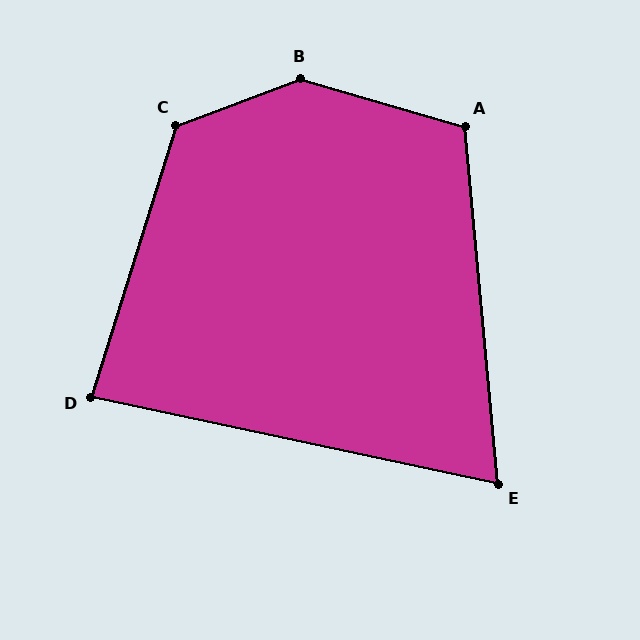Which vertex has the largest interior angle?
B, at approximately 143 degrees.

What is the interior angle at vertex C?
Approximately 128 degrees (obtuse).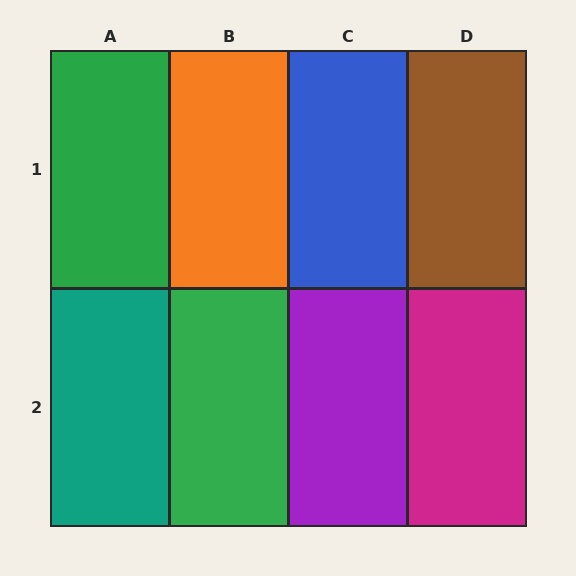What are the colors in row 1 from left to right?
Green, orange, blue, brown.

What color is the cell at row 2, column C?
Purple.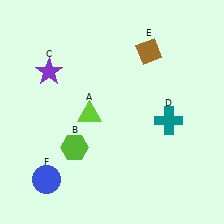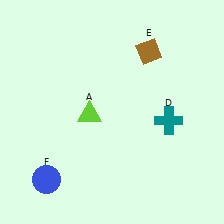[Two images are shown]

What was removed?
The lime hexagon (B), the purple star (C) were removed in Image 2.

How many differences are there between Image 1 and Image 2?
There are 2 differences between the two images.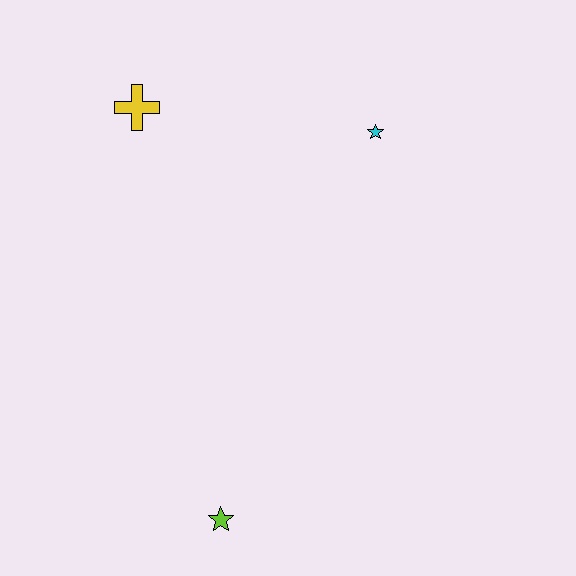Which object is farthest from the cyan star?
The lime star is farthest from the cyan star.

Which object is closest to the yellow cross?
The cyan star is closest to the yellow cross.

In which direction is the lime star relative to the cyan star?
The lime star is below the cyan star.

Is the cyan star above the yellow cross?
No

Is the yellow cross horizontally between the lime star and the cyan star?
No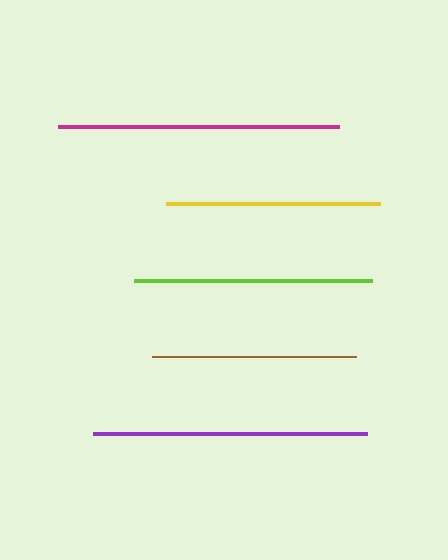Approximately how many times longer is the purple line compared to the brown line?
The purple line is approximately 1.3 times the length of the brown line.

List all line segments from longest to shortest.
From longest to shortest: magenta, purple, lime, yellow, brown.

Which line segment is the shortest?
The brown line is the shortest at approximately 204 pixels.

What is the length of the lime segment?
The lime segment is approximately 238 pixels long.